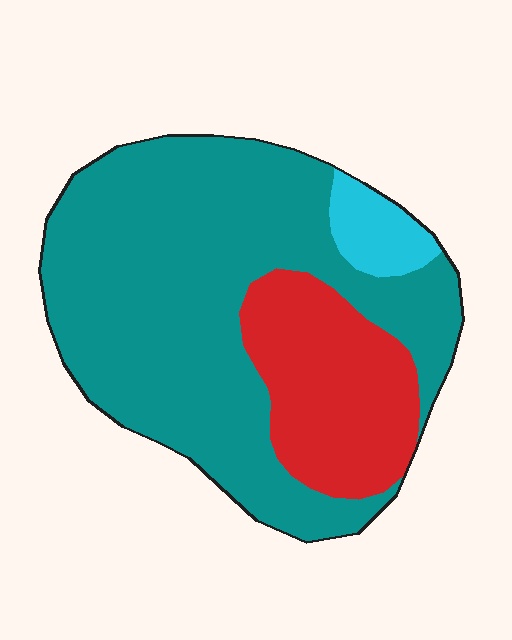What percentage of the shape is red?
Red takes up less than a quarter of the shape.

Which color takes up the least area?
Cyan, at roughly 5%.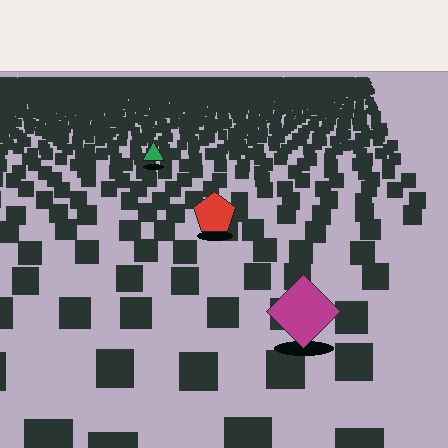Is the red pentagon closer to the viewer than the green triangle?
Yes. The red pentagon is closer — you can tell from the texture gradient: the ground texture is coarser near it.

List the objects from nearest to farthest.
From nearest to farthest: the magenta diamond, the red pentagon, the green triangle.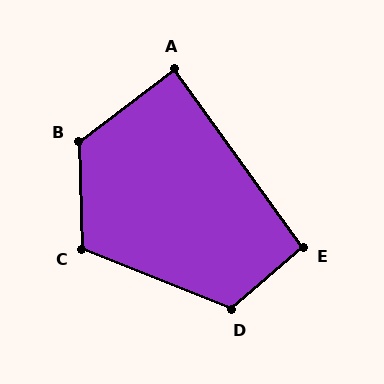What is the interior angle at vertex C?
Approximately 114 degrees (obtuse).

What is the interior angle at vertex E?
Approximately 95 degrees (obtuse).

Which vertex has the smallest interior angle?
A, at approximately 89 degrees.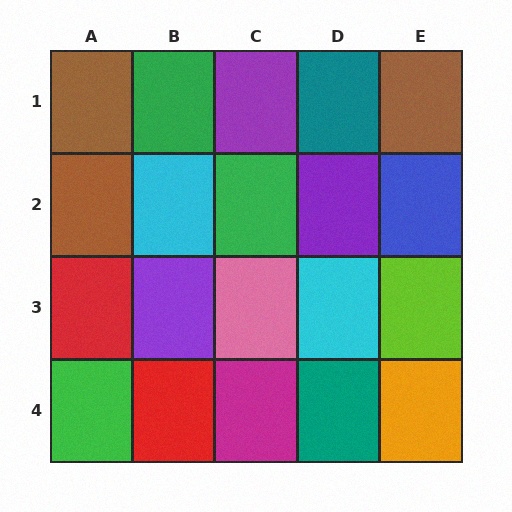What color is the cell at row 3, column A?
Red.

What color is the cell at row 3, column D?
Cyan.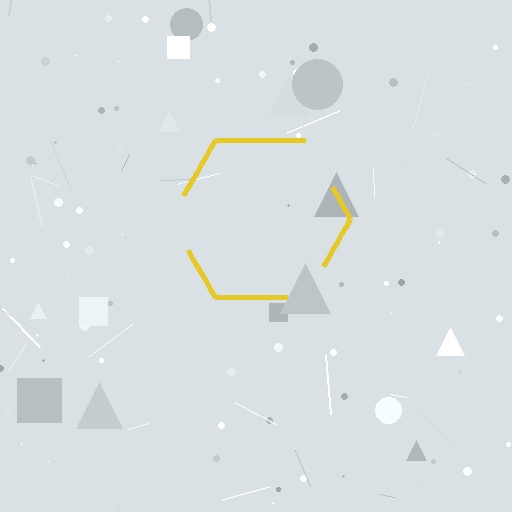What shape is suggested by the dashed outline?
The dashed outline suggests a hexagon.